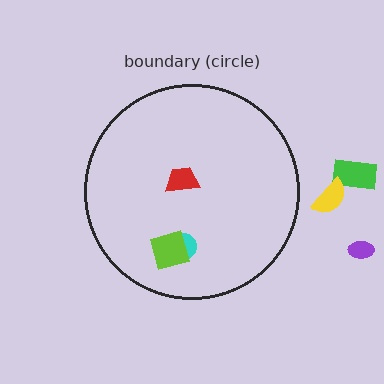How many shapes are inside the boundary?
3 inside, 3 outside.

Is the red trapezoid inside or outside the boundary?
Inside.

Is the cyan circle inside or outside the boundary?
Inside.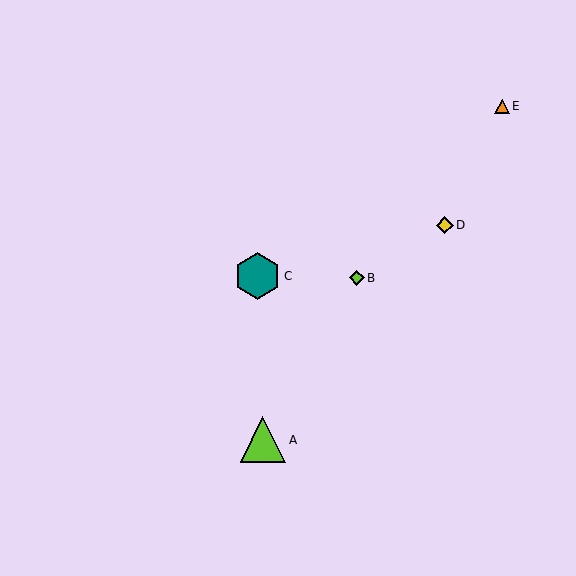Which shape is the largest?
The teal hexagon (labeled C) is the largest.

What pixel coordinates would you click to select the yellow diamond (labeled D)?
Click at (445, 225) to select the yellow diamond D.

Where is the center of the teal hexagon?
The center of the teal hexagon is at (258, 276).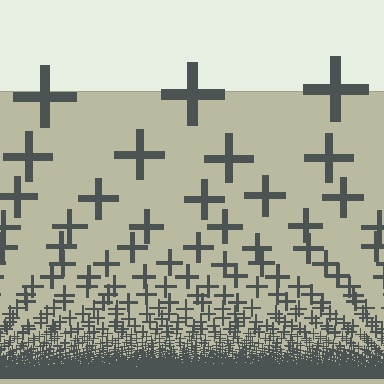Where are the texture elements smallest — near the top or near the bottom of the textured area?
Near the bottom.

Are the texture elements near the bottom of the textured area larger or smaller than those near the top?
Smaller. The gradient is inverted — elements near the bottom are smaller and denser.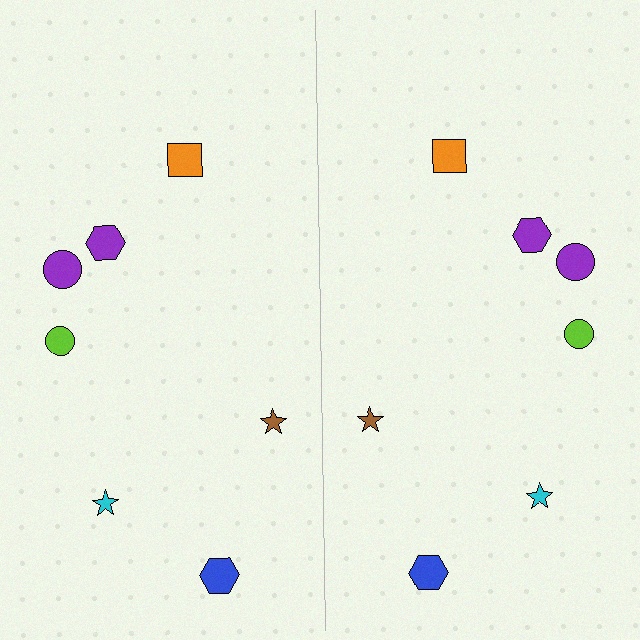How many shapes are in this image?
There are 14 shapes in this image.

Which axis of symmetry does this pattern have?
The pattern has a vertical axis of symmetry running through the center of the image.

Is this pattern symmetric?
Yes, this pattern has bilateral (reflection) symmetry.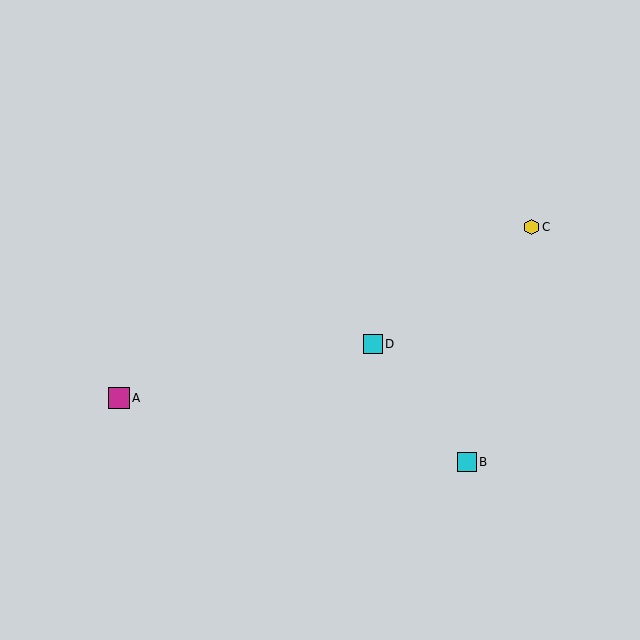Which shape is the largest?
The magenta square (labeled A) is the largest.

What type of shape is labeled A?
Shape A is a magenta square.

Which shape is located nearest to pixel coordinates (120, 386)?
The magenta square (labeled A) at (119, 398) is nearest to that location.